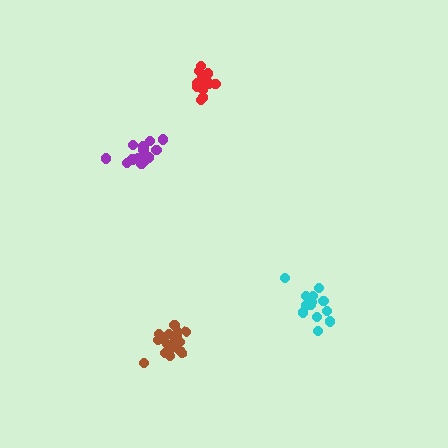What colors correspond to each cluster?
The clusters are colored: cyan, purple, brown, red.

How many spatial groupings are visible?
There are 4 spatial groupings.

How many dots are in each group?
Group 1: 14 dots, Group 2: 15 dots, Group 3: 18 dots, Group 4: 14 dots (61 total).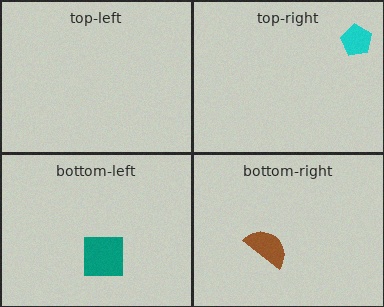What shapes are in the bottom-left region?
The teal square.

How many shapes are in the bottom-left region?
1.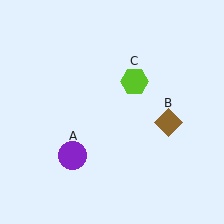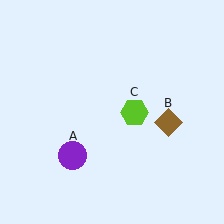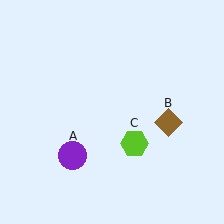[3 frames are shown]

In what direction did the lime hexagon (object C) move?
The lime hexagon (object C) moved down.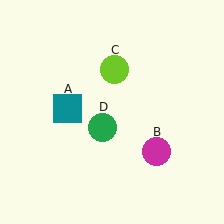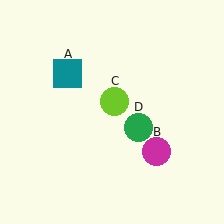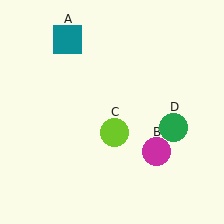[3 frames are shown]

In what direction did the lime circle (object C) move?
The lime circle (object C) moved down.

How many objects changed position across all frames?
3 objects changed position: teal square (object A), lime circle (object C), green circle (object D).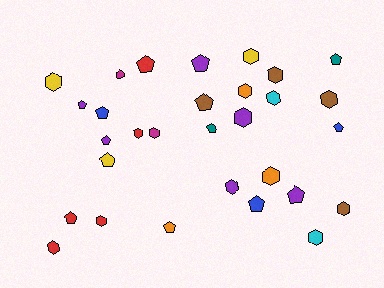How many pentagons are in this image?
There are 14 pentagons.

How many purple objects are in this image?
There are 6 purple objects.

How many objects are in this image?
There are 30 objects.